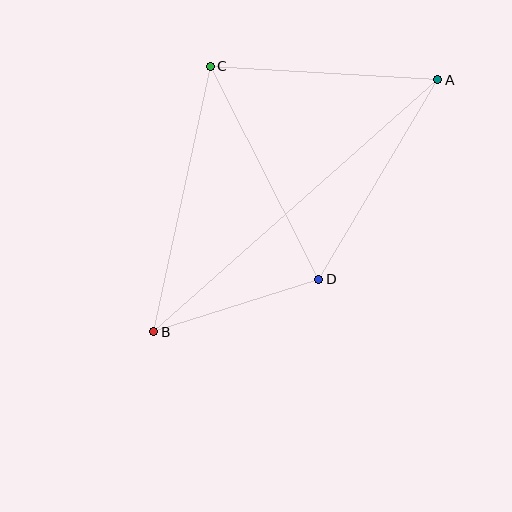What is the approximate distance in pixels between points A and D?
The distance between A and D is approximately 232 pixels.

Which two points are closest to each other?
Points B and D are closest to each other.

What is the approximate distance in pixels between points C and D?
The distance between C and D is approximately 239 pixels.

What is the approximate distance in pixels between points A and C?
The distance between A and C is approximately 228 pixels.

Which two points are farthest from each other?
Points A and B are farthest from each other.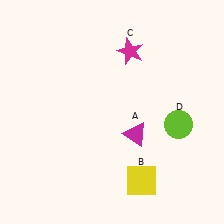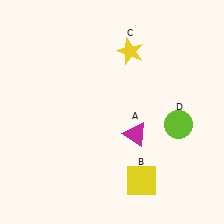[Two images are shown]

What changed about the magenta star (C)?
In Image 1, C is magenta. In Image 2, it changed to yellow.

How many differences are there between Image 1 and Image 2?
There is 1 difference between the two images.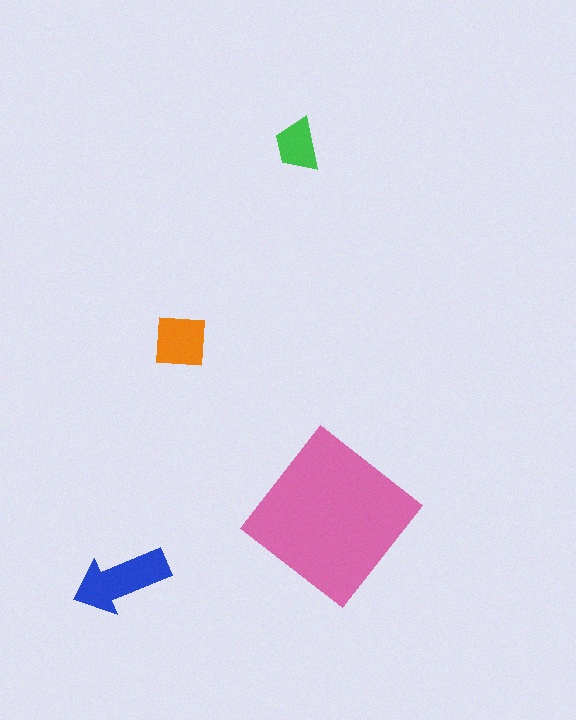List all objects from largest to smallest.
The pink diamond, the blue arrow, the orange square, the green trapezoid.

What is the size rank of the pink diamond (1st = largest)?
1st.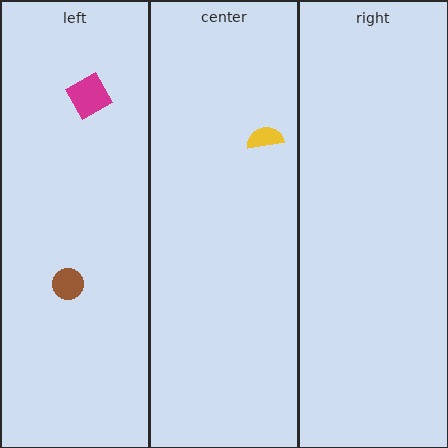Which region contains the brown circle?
The left region.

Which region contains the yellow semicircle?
The center region.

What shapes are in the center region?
The yellow semicircle.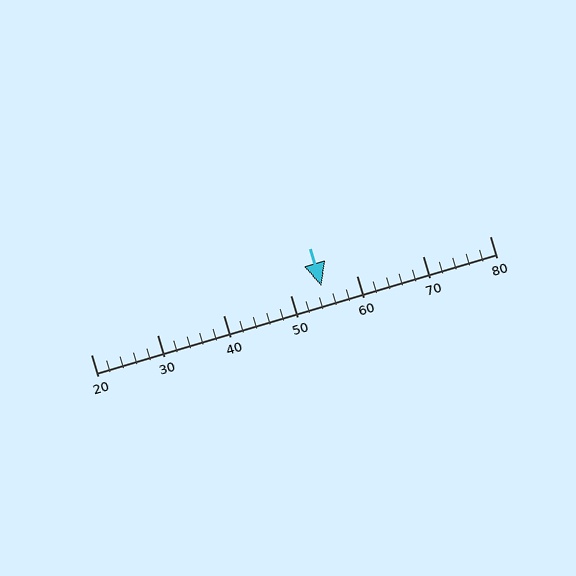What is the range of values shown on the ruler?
The ruler shows values from 20 to 80.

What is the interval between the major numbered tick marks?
The major tick marks are spaced 10 units apart.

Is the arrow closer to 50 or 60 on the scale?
The arrow is closer to 50.